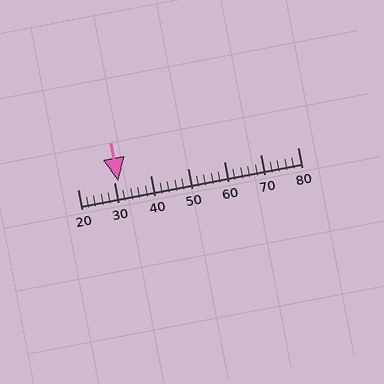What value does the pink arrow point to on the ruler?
The pink arrow points to approximately 31.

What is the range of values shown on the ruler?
The ruler shows values from 20 to 80.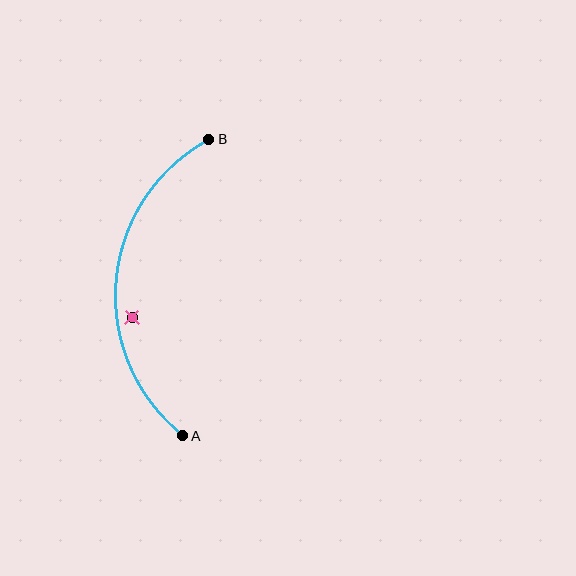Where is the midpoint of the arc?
The arc midpoint is the point on the curve farthest from the straight line joining A and B. It sits to the left of that line.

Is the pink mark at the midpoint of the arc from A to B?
No — the pink mark does not lie on the arc at all. It sits slightly inside the curve.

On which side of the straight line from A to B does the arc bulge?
The arc bulges to the left of the straight line connecting A and B.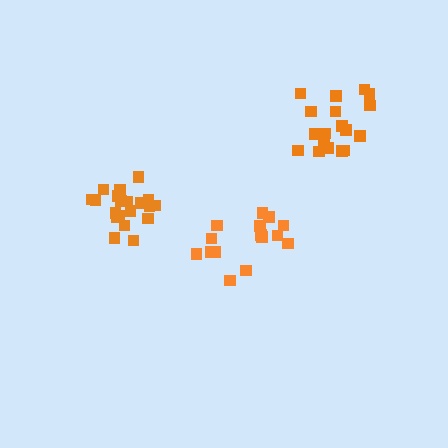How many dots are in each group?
Group 1: 20 dots, Group 2: 18 dots, Group 3: 15 dots (53 total).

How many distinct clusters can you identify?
There are 3 distinct clusters.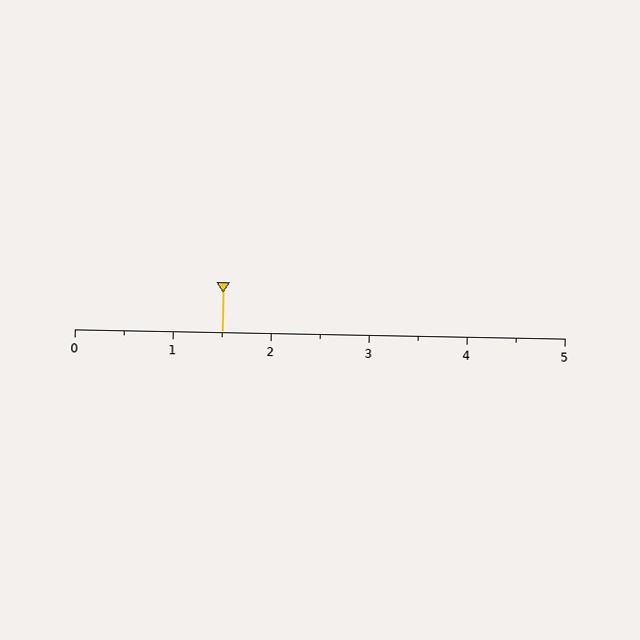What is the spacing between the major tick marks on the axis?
The major ticks are spaced 1 apart.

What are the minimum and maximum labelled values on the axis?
The axis runs from 0 to 5.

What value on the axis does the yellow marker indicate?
The marker indicates approximately 1.5.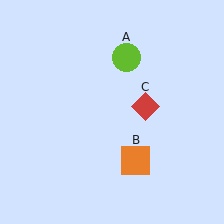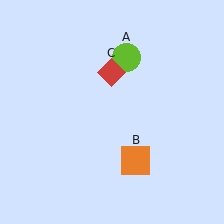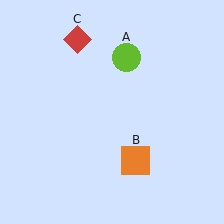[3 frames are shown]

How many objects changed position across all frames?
1 object changed position: red diamond (object C).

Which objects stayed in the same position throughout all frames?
Lime circle (object A) and orange square (object B) remained stationary.